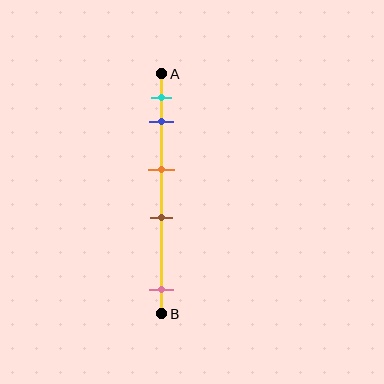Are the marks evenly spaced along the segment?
No, the marks are not evenly spaced.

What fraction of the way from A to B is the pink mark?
The pink mark is approximately 90% (0.9) of the way from A to B.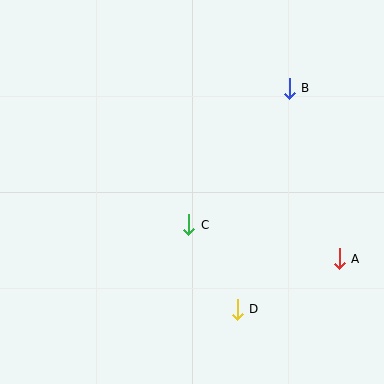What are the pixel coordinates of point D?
Point D is at (237, 309).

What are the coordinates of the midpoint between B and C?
The midpoint between B and C is at (239, 157).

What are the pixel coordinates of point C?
Point C is at (189, 225).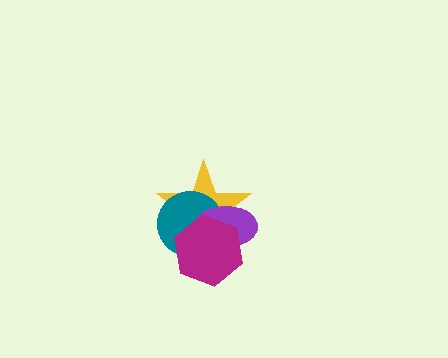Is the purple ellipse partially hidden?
Yes, it is partially covered by another shape.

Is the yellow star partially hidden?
Yes, it is partially covered by another shape.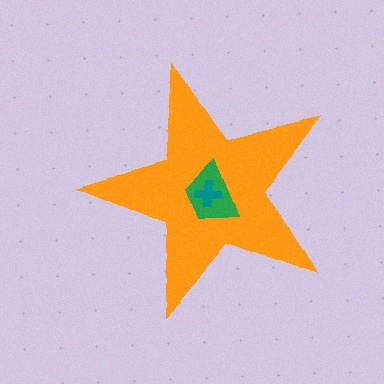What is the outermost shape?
The orange star.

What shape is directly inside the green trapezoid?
The teal cross.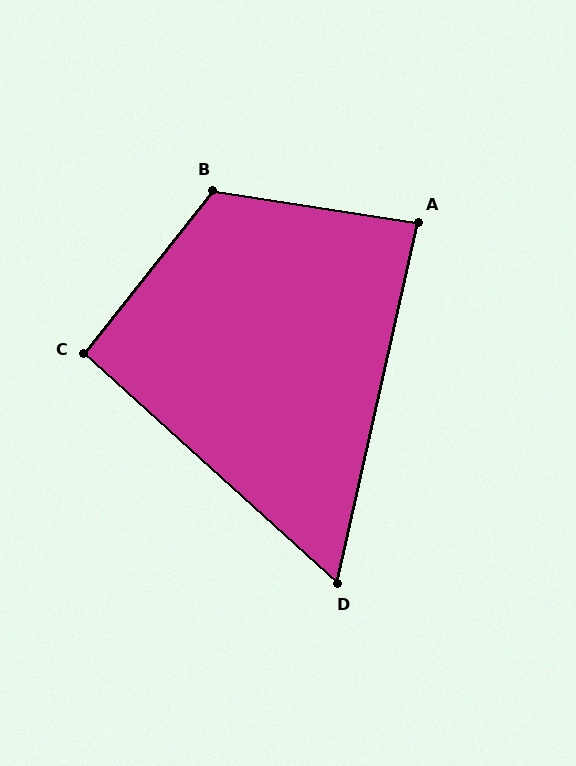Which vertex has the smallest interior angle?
D, at approximately 60 degrees.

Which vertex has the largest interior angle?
B, at approximately 120 degrees.